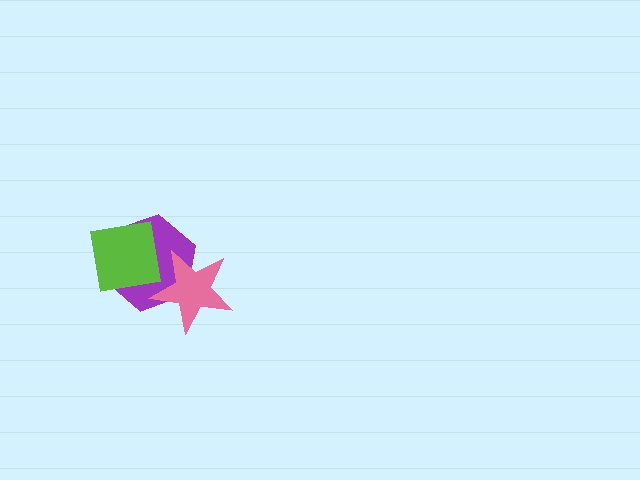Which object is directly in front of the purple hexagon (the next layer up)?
The lime square is directly in front of the purple hexagon.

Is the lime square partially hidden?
Yes, it is partially covered by another shape.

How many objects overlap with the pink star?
2 objects overlap with the pink star.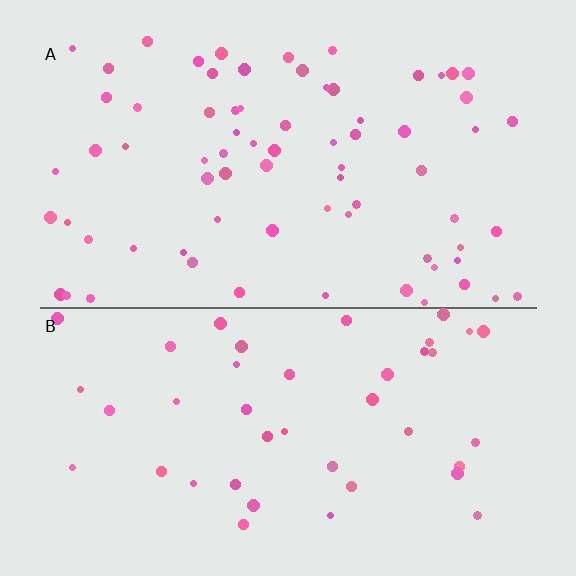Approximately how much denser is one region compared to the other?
Approximately 1.7× — region A over region B.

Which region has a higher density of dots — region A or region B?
A (the top).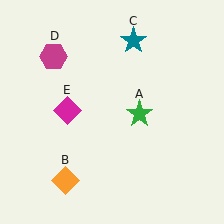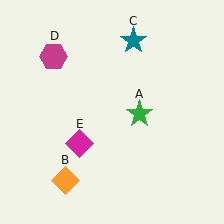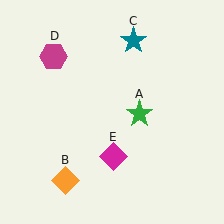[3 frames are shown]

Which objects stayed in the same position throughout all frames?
Green star (object A) and orange diamond (object B) and teal star (object C) and magenta hexagon (object D) remained stationary.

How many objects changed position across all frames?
1 object changed position: magenta diamond (object E).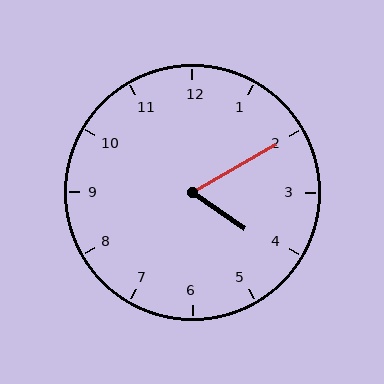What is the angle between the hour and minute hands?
Approximately 65 degrees.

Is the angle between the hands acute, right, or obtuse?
It is acute.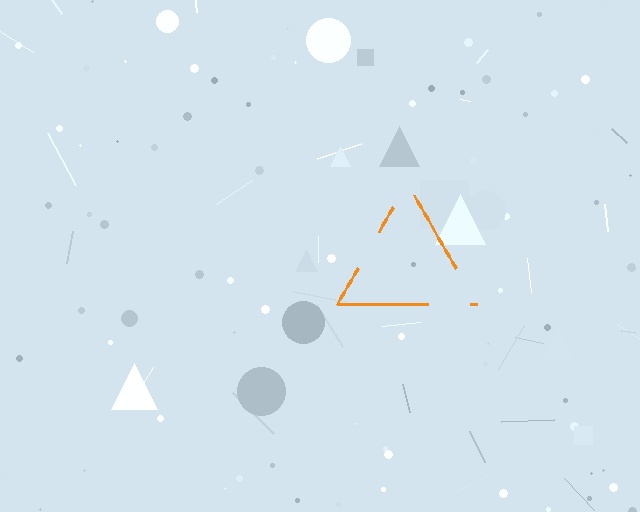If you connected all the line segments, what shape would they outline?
They would outline a triangle.